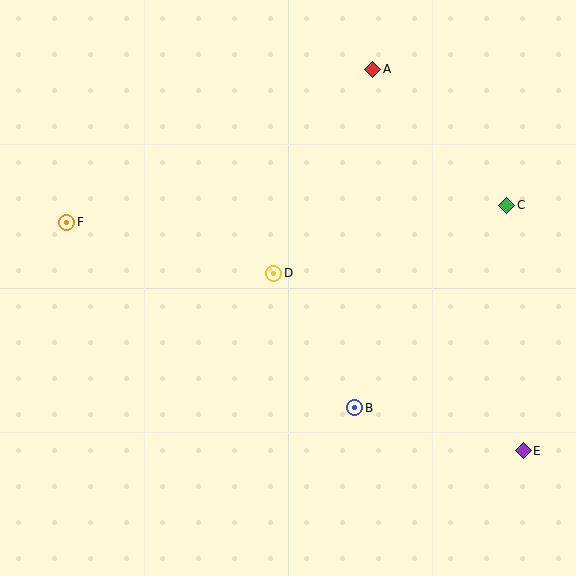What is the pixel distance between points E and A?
The distance between E and A is 410 pixels.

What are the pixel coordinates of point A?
Point A is at (373, 69).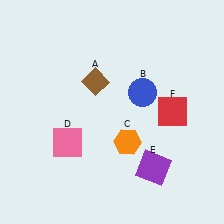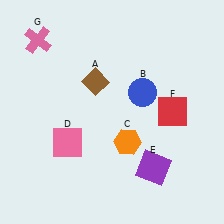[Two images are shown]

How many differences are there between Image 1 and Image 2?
There is 1 difference between the two images.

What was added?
A pink cross (G) was added in Image 2.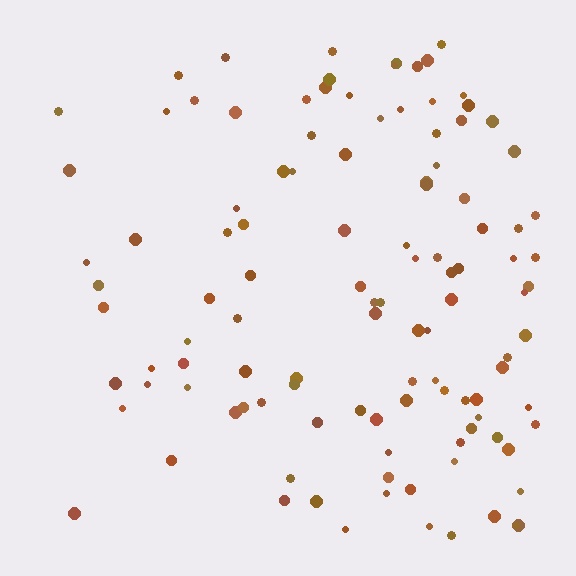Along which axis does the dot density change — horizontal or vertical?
Horizontal.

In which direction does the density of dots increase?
From left to right, with the right side densest.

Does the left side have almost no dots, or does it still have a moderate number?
Still a moderate number, just noticeably fewer than the right.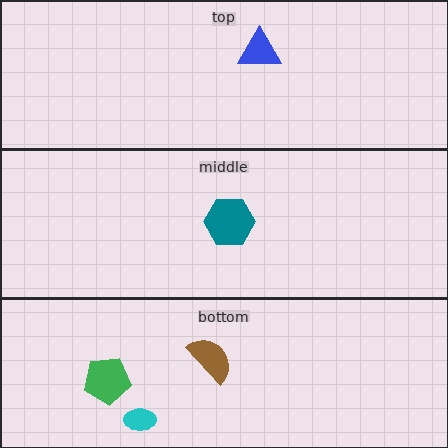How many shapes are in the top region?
1.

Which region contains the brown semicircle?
The bottom region.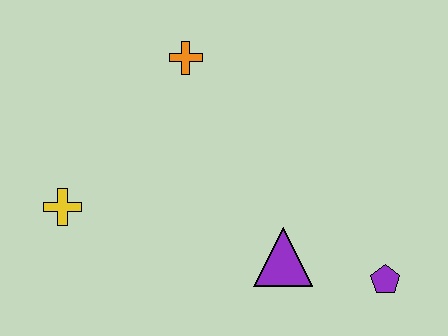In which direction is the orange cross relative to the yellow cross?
The orange cross is above the yellow cross.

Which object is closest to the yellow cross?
The orange cross is closest to the yellow cross.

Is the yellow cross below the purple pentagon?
No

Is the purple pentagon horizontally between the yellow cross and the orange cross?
No